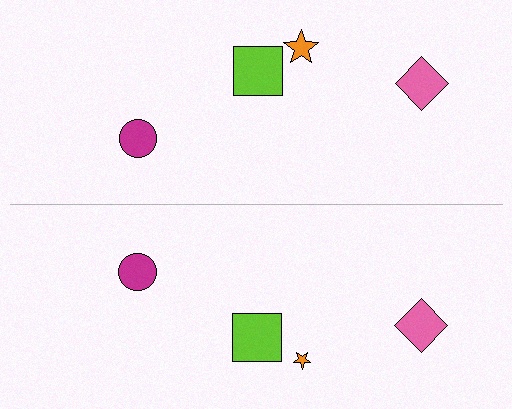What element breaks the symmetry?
The orange star on the bottom side has a different size than its mirror counterpart.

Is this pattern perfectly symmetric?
No, the pattern is not perfectly symmetric. The orange star on the bottom side has a different size than its mirror counterpart.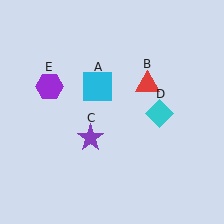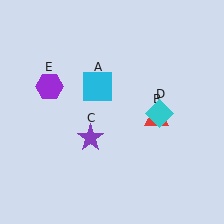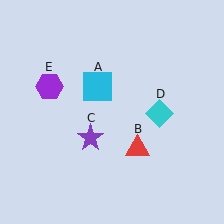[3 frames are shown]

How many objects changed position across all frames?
1 object changed position: red triangle (object B).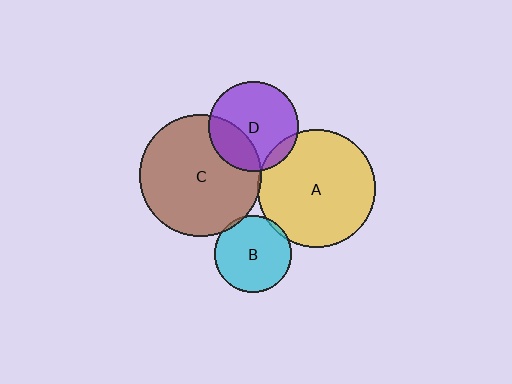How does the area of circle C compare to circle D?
Approximately 1.8 times.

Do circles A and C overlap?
Yes.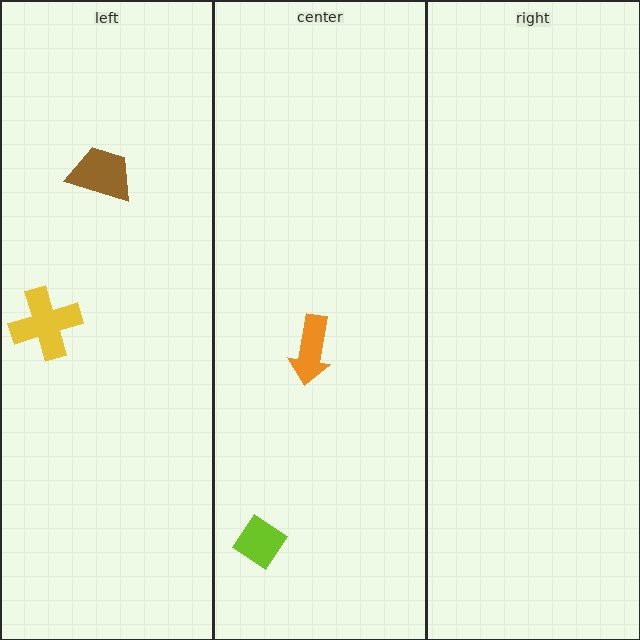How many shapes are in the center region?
2.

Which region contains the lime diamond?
The center region.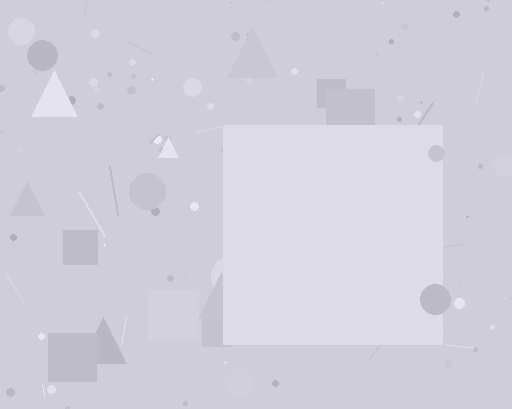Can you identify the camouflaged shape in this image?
The camouflaged shape is a square.